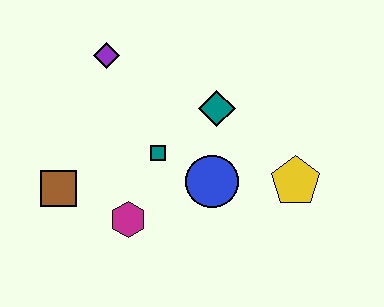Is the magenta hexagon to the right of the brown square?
Yes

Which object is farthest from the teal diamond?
The brown square is farthest from the teal diamond.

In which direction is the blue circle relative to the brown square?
The blue circle is to the right of the brown square.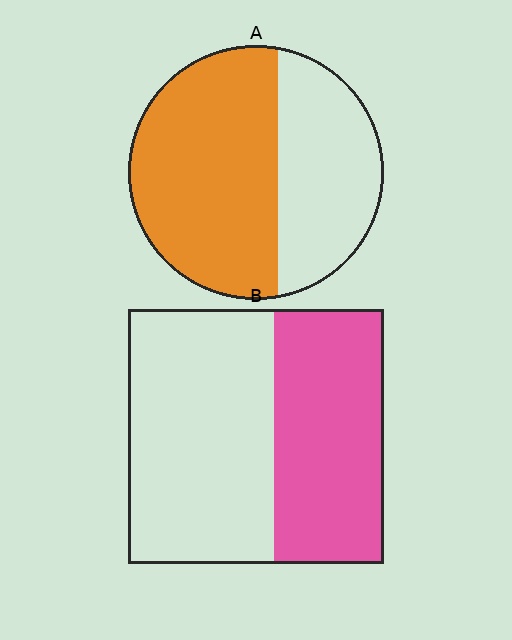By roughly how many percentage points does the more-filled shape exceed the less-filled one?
By roughly 20 percentage points (A over B).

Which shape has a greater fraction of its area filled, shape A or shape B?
Shape A.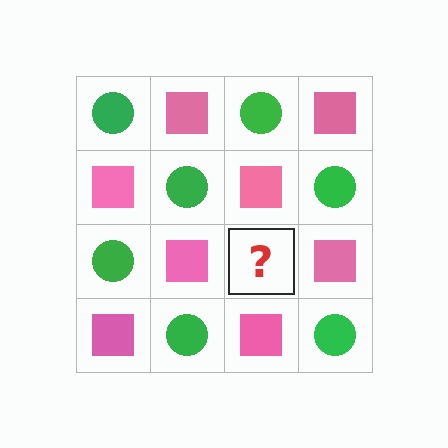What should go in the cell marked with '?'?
The missing cell should contain a green circle.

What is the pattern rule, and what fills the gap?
The rule is that it alternates green circle and pink square in a checkerboard pattern. The gap should be filled with a green circle.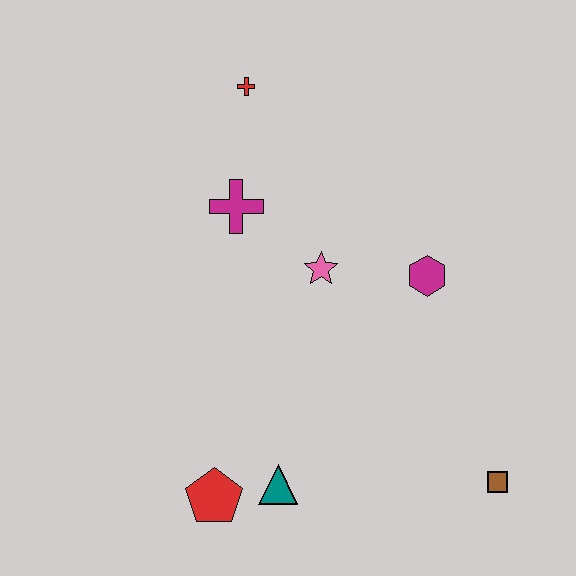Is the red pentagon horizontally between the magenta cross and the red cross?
No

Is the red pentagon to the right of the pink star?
No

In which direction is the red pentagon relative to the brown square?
The red pentagon is to the left of the brown square.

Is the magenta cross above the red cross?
No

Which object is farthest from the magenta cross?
The brown square is farthest from the magenta cross.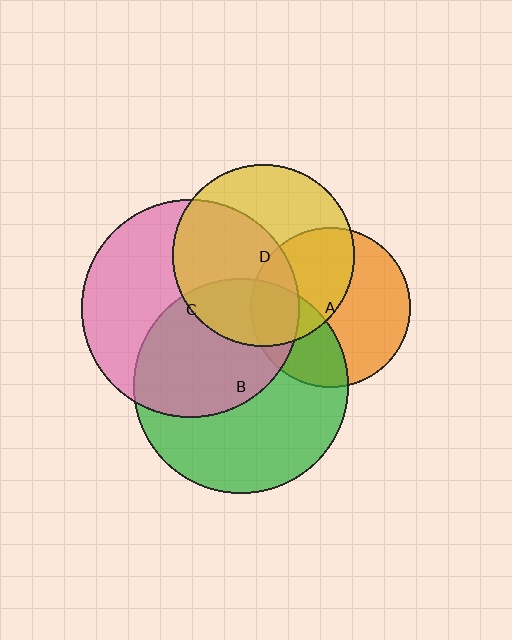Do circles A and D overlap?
Yes.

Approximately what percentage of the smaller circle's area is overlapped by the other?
Approximately 45%.